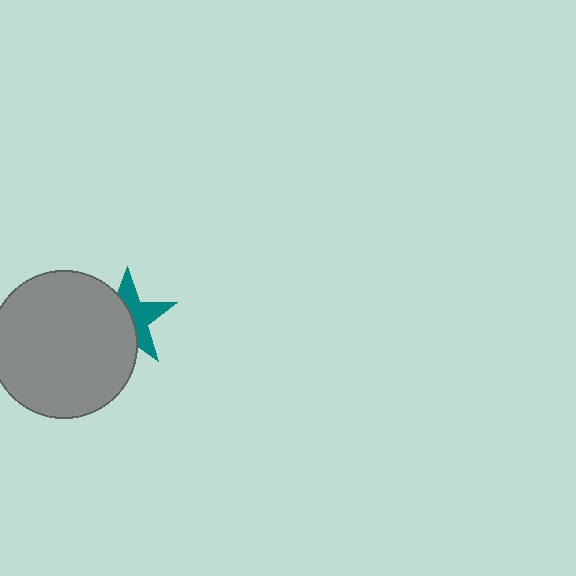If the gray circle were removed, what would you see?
You would see the complete teal star.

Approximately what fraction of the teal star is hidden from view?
Roughly 52% of the teal star is hidden behind the gray circle.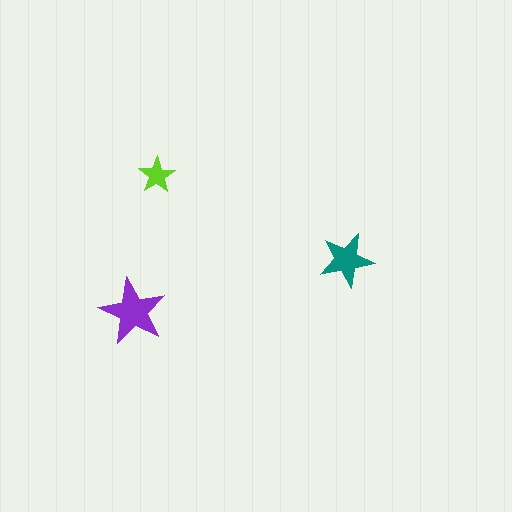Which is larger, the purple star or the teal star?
The purple one.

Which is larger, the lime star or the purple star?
The purple one.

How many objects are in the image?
There are 3 objects in the image.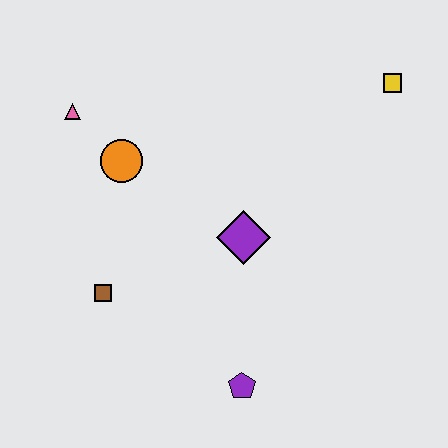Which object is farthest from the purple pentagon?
The yellow square is farthest from the purple pentagon.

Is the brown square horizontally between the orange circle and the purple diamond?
No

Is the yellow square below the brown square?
No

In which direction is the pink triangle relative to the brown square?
The pink triangle is above the brown square.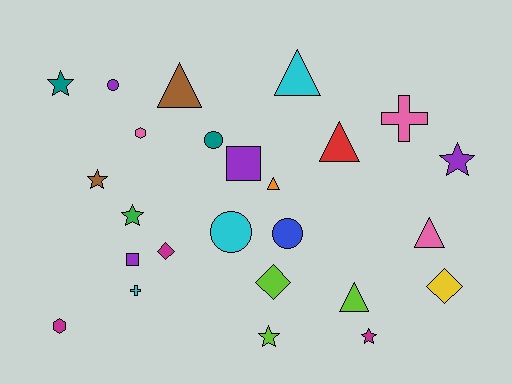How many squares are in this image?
There are 2 squares.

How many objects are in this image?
There are 25 objects.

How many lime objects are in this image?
There are 3 lime objects.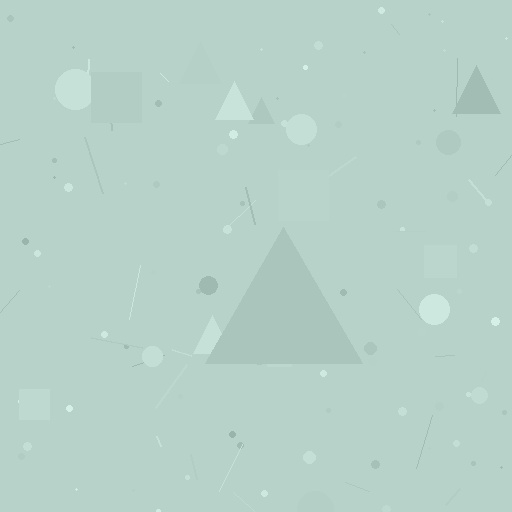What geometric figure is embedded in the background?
A triangle is embedded in the background.